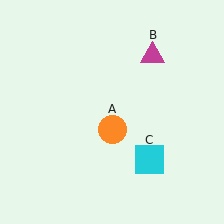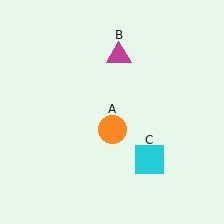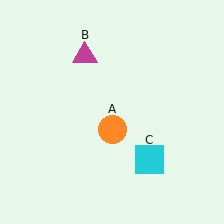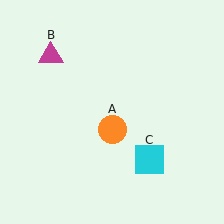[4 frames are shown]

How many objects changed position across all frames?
1 object changed position: magenta triangle (object B).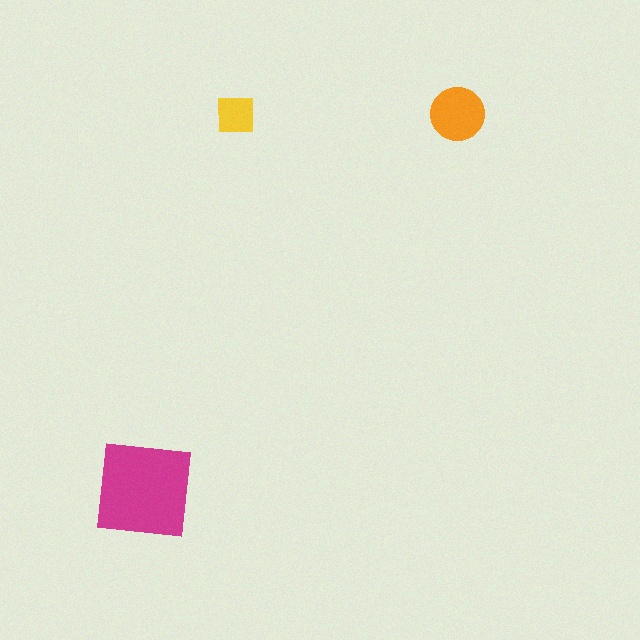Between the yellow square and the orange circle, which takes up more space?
The orange circle.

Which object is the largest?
The magenta square.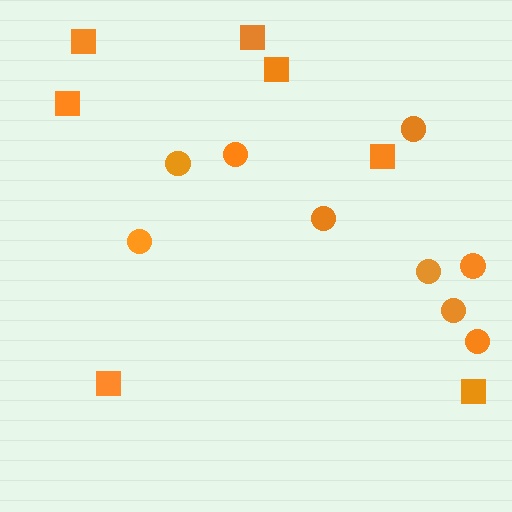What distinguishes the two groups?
There are 2 groups: one group of circles (9) and one group of squares (7).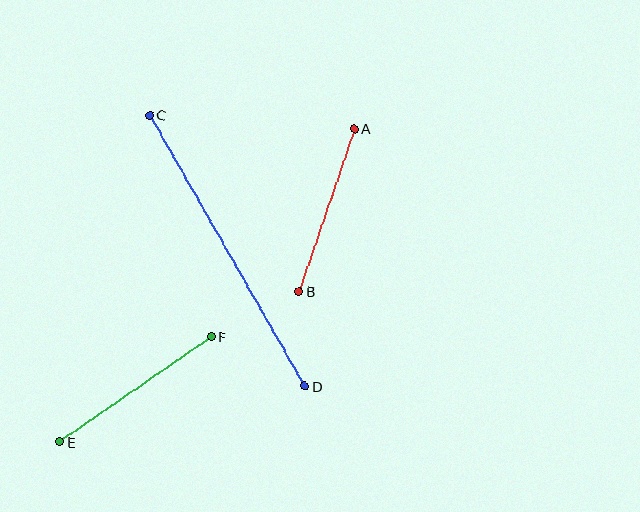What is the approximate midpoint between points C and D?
The midpoint is at approximately (227, 251) pixels.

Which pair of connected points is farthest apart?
Points C and D are farthest apart.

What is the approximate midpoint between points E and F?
The midpoint is at approximately (135, 389) pixels.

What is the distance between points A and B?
The distance is approximately 172 pixels.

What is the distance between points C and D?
The distance is approximately 312 pixels.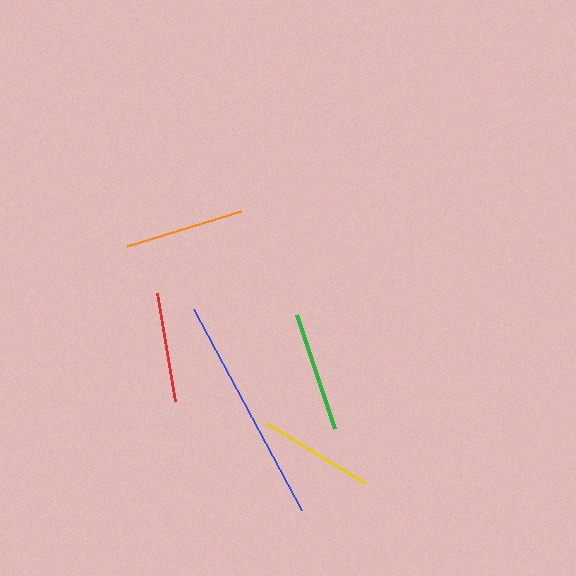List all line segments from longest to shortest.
From longest to shortest: blue, green, orange, yellow, red.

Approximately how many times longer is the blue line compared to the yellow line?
The blue line is approximately 2.0 times the length of the yellow line.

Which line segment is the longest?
The blue line is the longest at approximately 229 pixels.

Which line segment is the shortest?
The red line is the shortest at approximately 110 pixels.